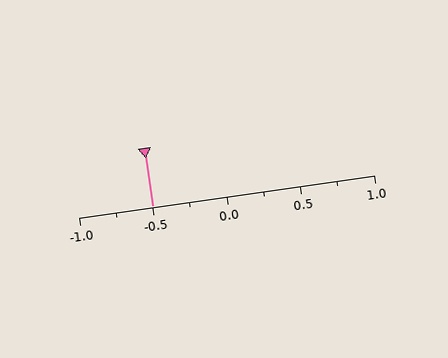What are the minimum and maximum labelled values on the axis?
The axis runs from -1.0 to 1.0.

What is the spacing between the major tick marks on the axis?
The major ticks are spaced 0.5 apart.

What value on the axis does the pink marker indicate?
The marker indicates approximately -0.5.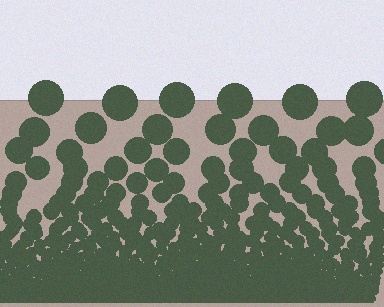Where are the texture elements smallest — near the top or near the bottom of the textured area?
Near the bottom.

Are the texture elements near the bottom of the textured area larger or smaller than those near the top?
Smaller. The gradient is inverted — elements near the bottom are smaller and denser.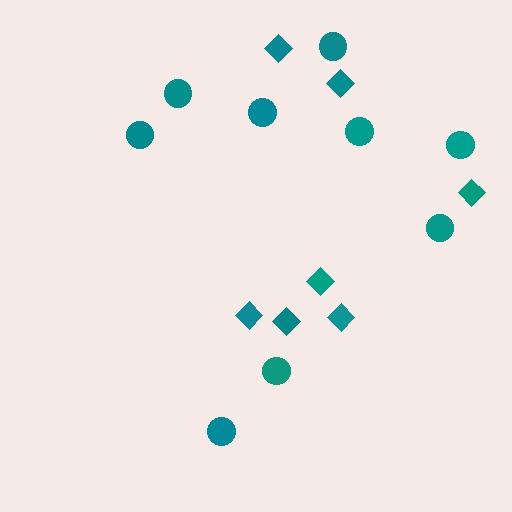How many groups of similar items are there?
There are 2 groups: one group of circles (9) and one group of diamonds (7).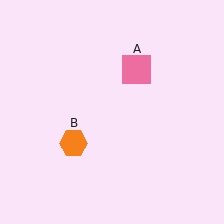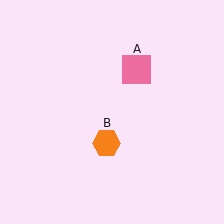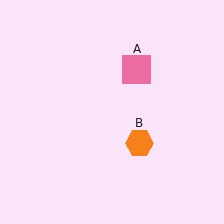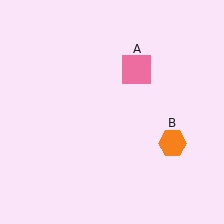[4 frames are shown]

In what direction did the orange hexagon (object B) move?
The orange hexagon (object B) moved right.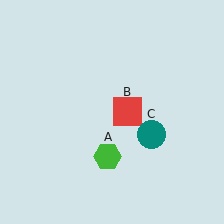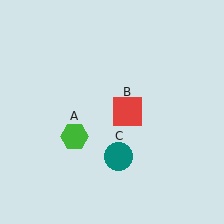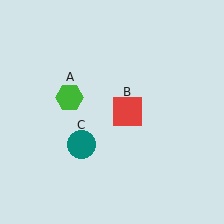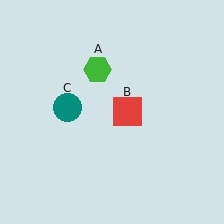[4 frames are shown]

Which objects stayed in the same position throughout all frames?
Red square (object B) remained stationary.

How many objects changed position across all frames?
2 objects changed position: green hexagon (object A), teal circle (object C).